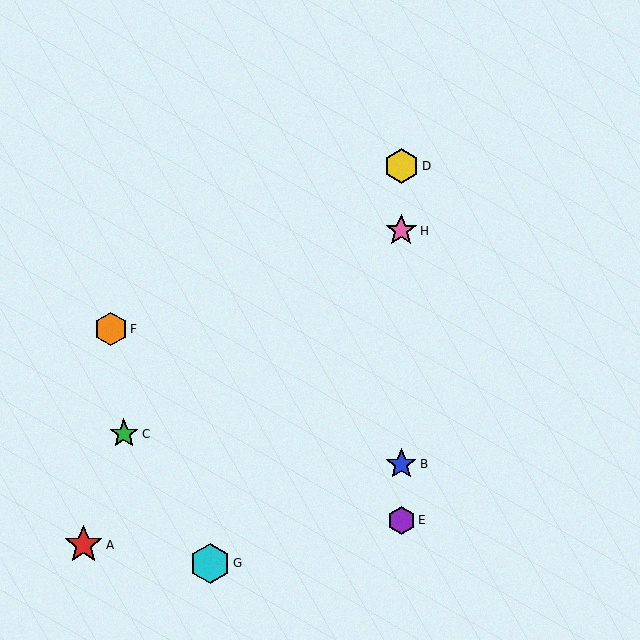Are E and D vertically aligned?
Yes, both are at x≈401.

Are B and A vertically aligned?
No, B is at x≈401 and A is at x≈84.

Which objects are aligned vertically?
Objects B, D, E, H are aligned vertically.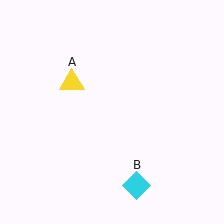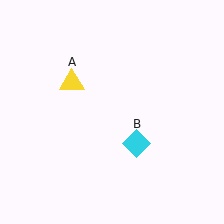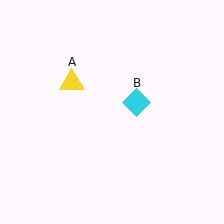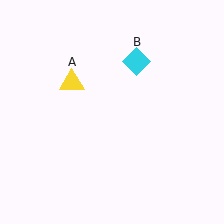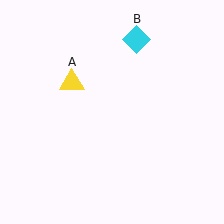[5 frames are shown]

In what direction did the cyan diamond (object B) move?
The cyan diamond (object B) moved up.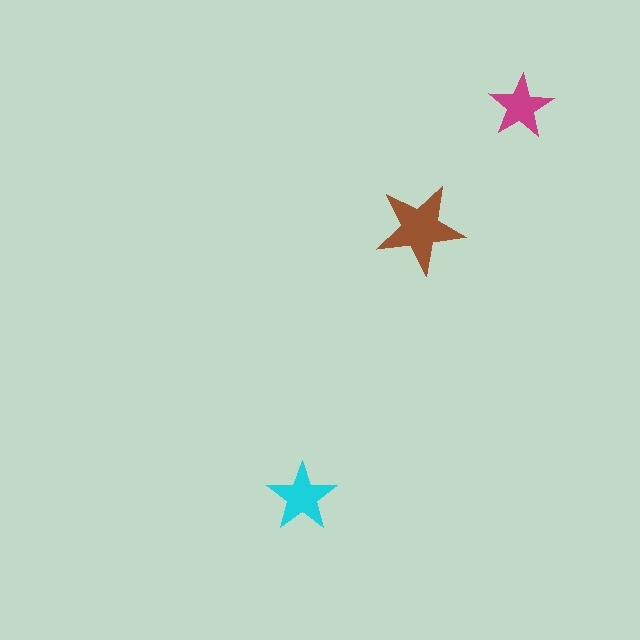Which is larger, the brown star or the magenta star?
The brown one.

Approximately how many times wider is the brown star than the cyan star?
About 1.5 times wider.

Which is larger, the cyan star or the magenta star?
The cyan one.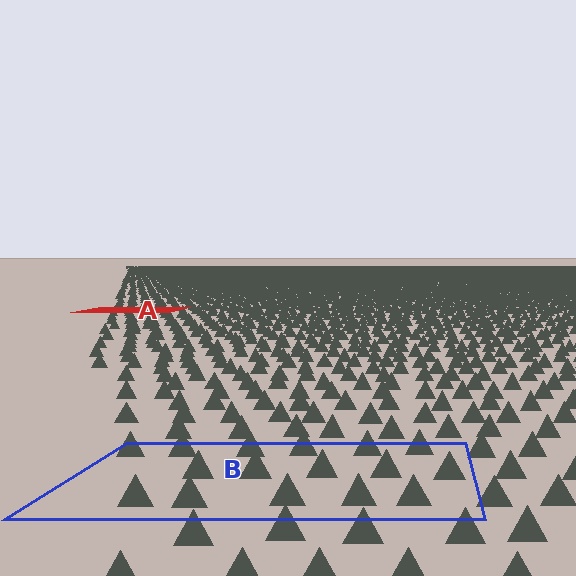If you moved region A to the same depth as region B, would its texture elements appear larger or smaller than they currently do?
They would appear larger. At a closer depth, the same texture elements are projected at a bigger on-screen size.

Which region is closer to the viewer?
Region B is closer. The texture elements there are larger and more spread out.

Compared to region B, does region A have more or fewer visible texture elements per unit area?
Region A has more texture elements per unit area — they are packed more densely because it is farther away.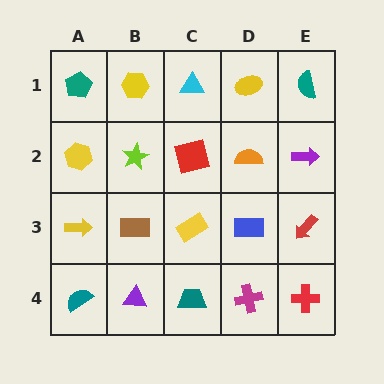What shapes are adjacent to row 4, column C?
A yellow rectangle (row 3, column C), a purple triangle (row 4, column B), a magenta cross (row 4, column D).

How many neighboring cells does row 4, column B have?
3.